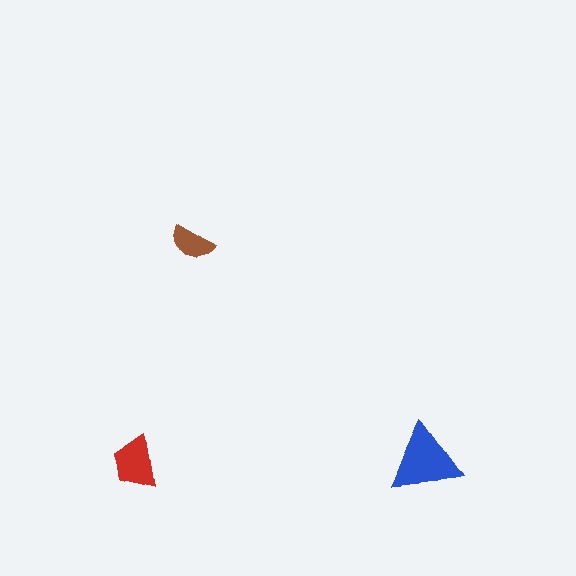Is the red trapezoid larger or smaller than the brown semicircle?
Larger.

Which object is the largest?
The blue triangle.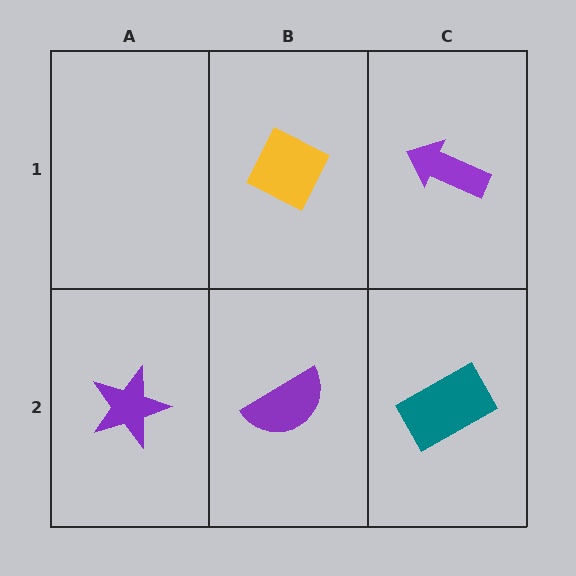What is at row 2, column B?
A purple semicircle.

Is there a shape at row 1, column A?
No, that cell is empty.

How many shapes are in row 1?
2 shapes.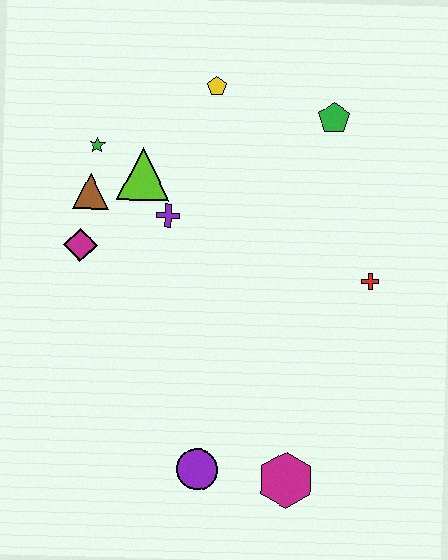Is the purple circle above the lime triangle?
No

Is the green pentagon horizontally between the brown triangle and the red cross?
Yes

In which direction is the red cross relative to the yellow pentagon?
The red cross is below the yellow pentagon.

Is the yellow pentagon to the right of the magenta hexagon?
No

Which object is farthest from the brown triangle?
The magenta hexagon is farthest from the brown triangle.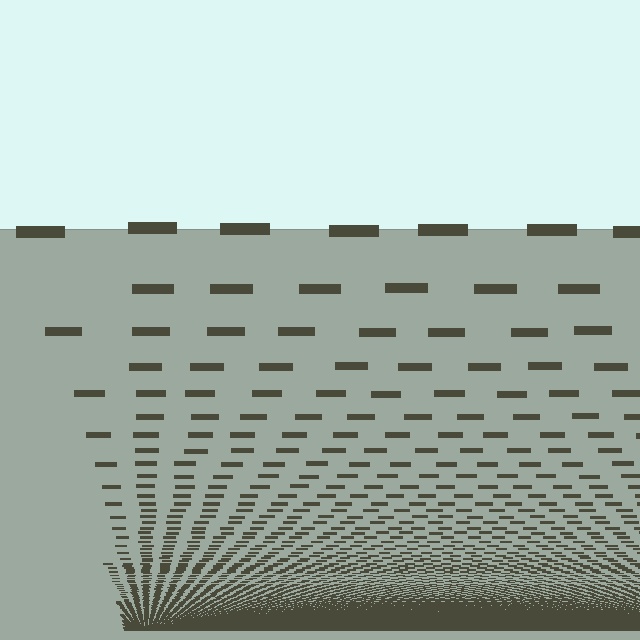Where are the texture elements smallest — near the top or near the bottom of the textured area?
Near the bottom.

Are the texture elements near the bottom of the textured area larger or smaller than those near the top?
Smaller. The gradient is inverted — elements near the bottom are smaller and denser.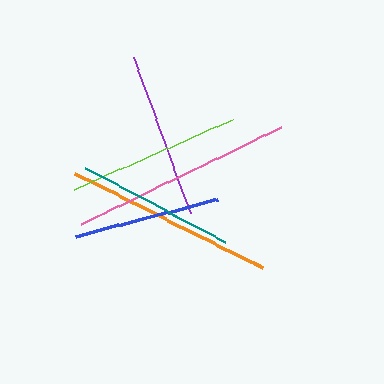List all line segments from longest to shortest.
From longest to shortest: pink, orange, lime, purple, teal, blue.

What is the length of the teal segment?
The teal segment is approximately 158 pixels long.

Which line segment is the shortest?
The blue line is the shortest at approximately 146 pixels.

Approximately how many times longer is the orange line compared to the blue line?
The orange line is approximately 1.4 times the length of the blue line.